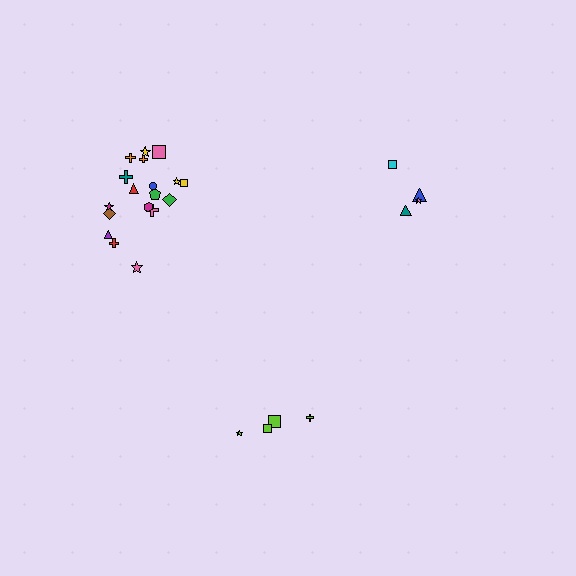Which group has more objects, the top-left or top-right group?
The top-left group.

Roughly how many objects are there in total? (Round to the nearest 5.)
Roughly 25 objects in total.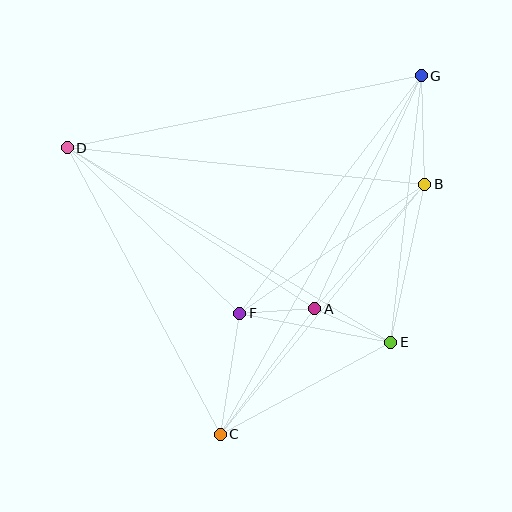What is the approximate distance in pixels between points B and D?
The distance between B and D is approximately 360 pixels.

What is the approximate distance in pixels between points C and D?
The distance between C and D is approximately 325 pixels.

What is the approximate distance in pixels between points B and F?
The distance between B and F is approximately 226 pixels.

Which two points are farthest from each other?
Points C and G are farthest from each other.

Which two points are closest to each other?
Points A and F are closest to each other.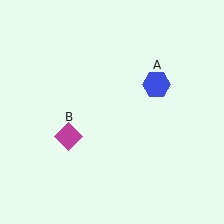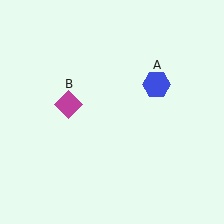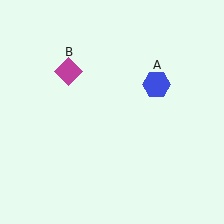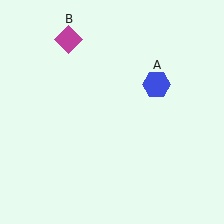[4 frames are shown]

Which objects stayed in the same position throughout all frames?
Blue hexagon (object A) remained stationary.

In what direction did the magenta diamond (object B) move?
The magenta diamond (object B) moved up.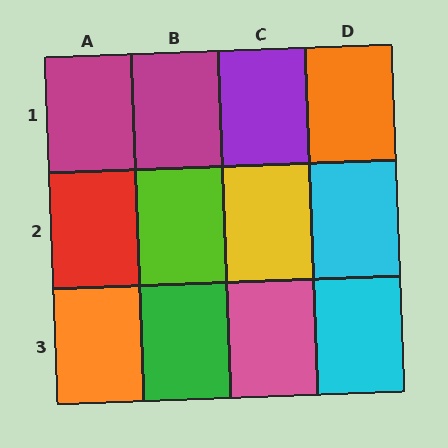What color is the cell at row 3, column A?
Orange.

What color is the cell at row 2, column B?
Lime.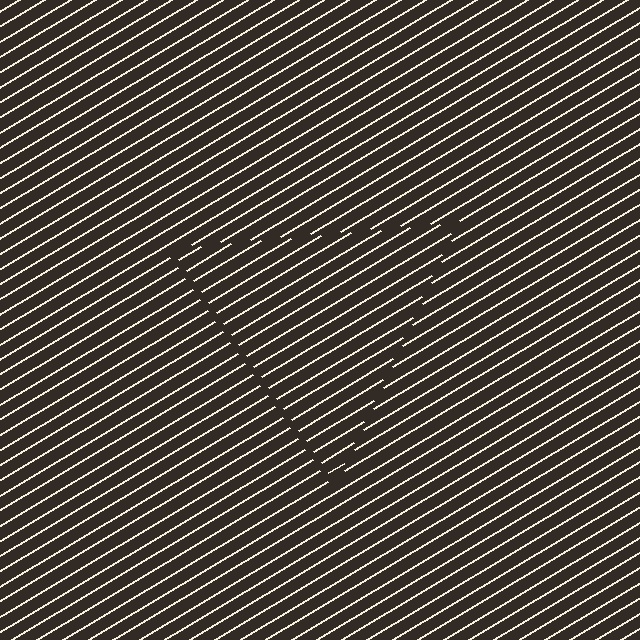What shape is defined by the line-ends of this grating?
An illusory triangle. The interior of the shape contains the same grating, shifted by half a period — the contour is defined by the phase discontinuity where line-ends from the inner and outer gratings abut.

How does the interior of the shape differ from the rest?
The interior of the shape contains the same grating, shifted by half a period — the contour is defined by the phase discontinuity where line-ends from the inner and outer gratings abut.